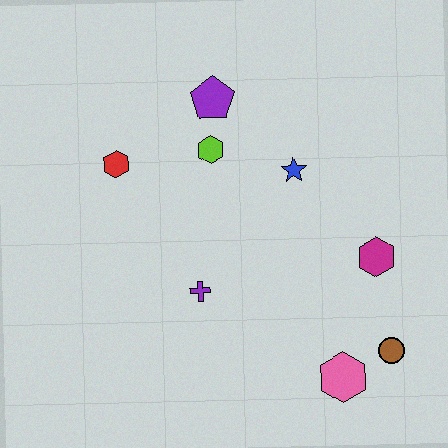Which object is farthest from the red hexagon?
The brown circle is farthest from the red hexagon.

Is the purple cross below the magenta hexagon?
Yes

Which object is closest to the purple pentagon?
The lime hexagon is closest to the purple pentagon.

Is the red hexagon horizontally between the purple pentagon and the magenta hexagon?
No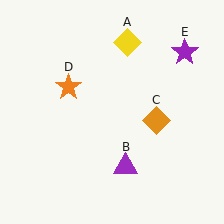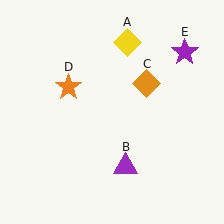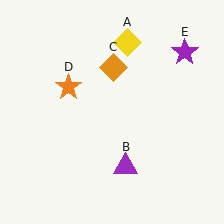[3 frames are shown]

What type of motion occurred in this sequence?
The orange diamond (object C) rotated counterclockwise around the center of the scene.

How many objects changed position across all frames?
1 object changed position: orange diamond (object C).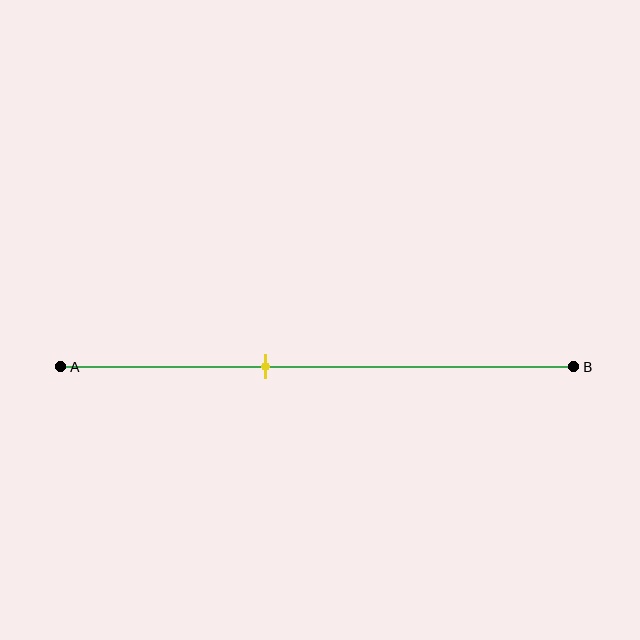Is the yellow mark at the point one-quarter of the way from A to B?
No, the mark is at about 40% from A, not at the 25% one-quarter point.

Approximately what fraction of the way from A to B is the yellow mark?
The yellow mark is approximately 40% of the way from A to B.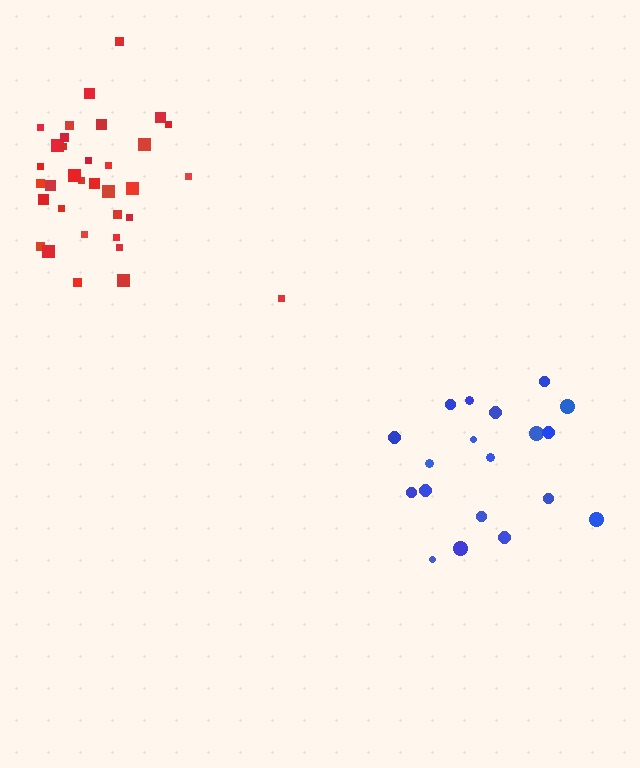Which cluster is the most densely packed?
Red.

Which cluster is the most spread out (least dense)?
Blue.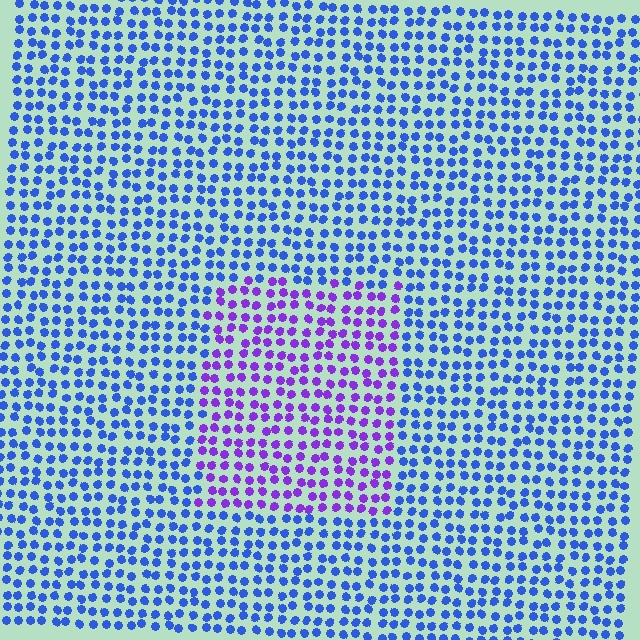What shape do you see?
I see a rectangle.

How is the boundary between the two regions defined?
The boundary is defined purely by a slight shift in hue (about 47 degrees). Spacing, size, and orientation are identical on both sides.